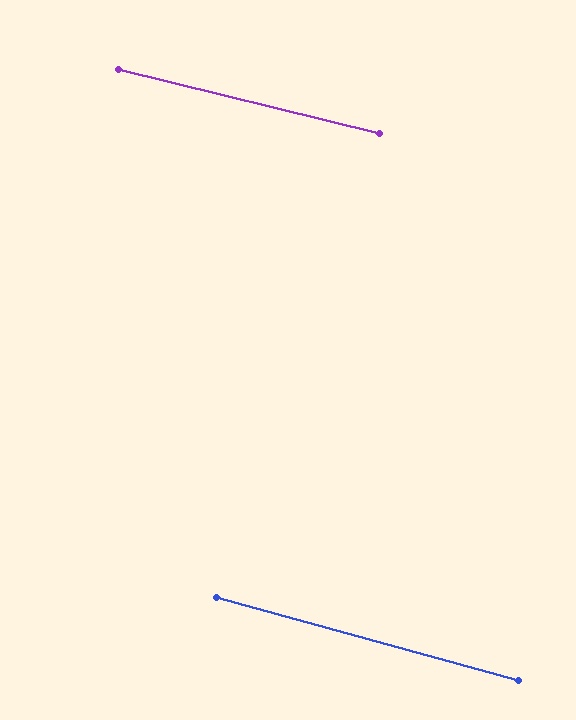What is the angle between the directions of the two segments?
Approximately 2 degrees.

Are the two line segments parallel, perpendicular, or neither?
Parallel — their directions differ by only 1.9°.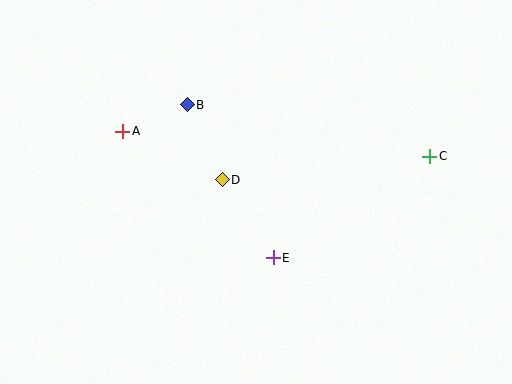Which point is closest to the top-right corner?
Point C is closest to the top-right corner.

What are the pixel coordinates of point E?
Point E is at (273, 258).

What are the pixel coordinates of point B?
Point B is at (187, 105).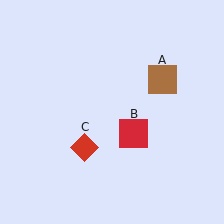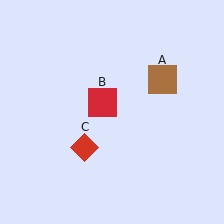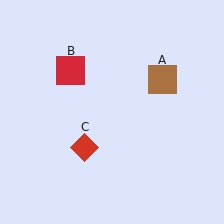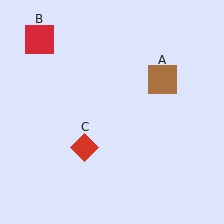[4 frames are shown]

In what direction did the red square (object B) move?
The red square (object B) moved up and to the left.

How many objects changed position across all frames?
1 object changed position: red square (object B).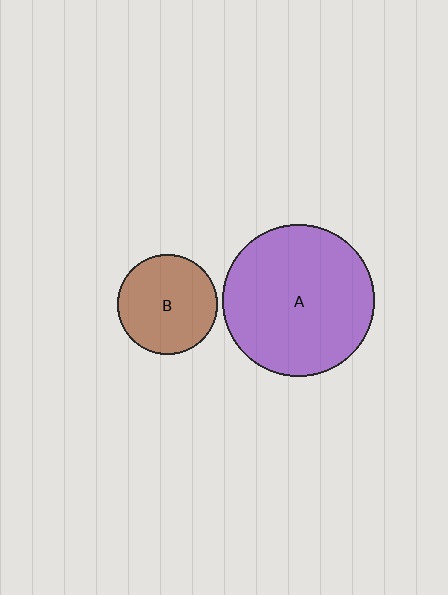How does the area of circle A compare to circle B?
Approximately 2.3 times.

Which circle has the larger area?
Circle A (purple).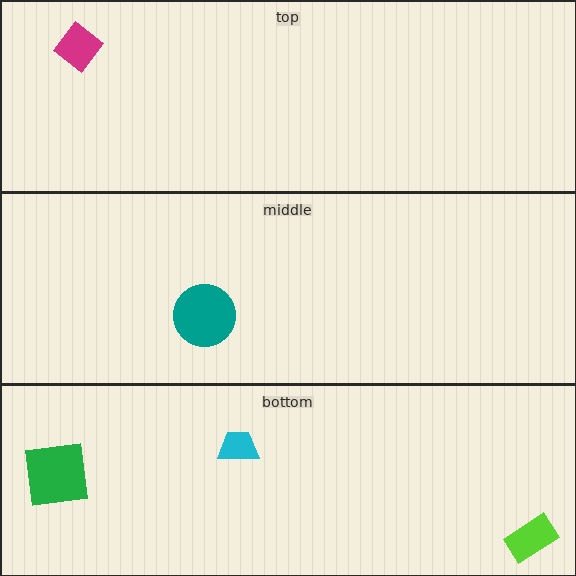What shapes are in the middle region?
The teal circle.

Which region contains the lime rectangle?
The bottom region.